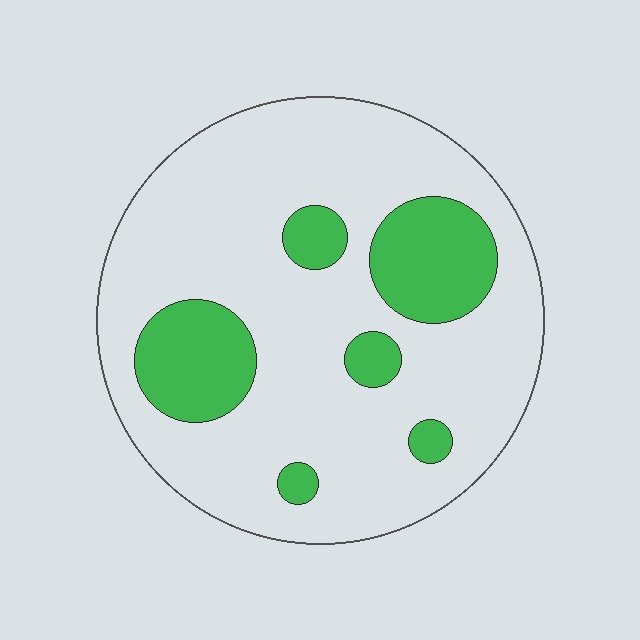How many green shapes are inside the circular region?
6.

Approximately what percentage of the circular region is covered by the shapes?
Approximately 20%.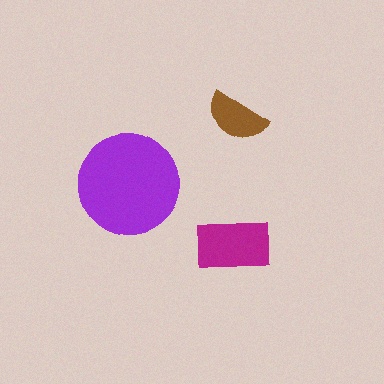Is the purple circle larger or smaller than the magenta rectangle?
Larger.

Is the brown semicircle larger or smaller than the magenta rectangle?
Smaller.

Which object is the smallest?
The brown semicircle.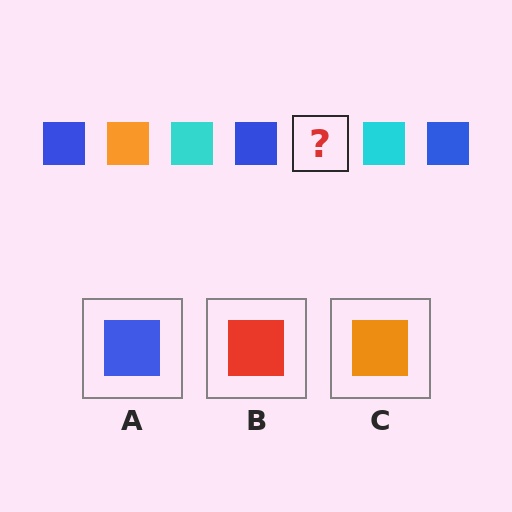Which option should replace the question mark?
Option C.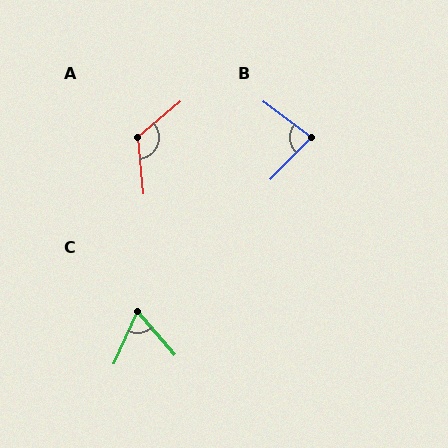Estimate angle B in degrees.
Approximately 82 degrees.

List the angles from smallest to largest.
C (65°), B (82°), A (125°).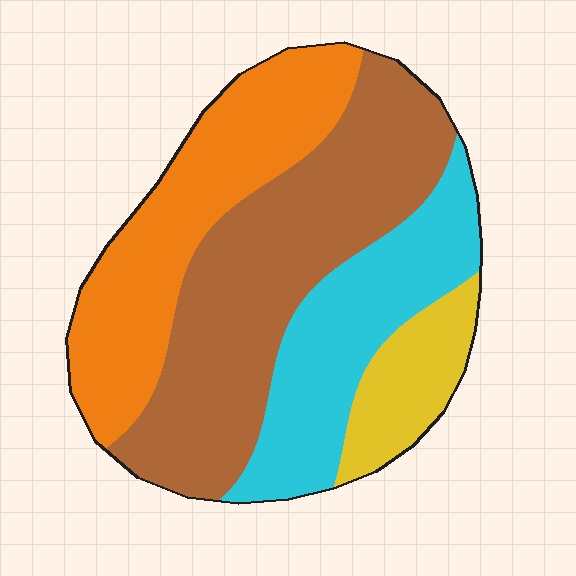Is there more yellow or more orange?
Orange.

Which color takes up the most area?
Brown, at roughly 40%.